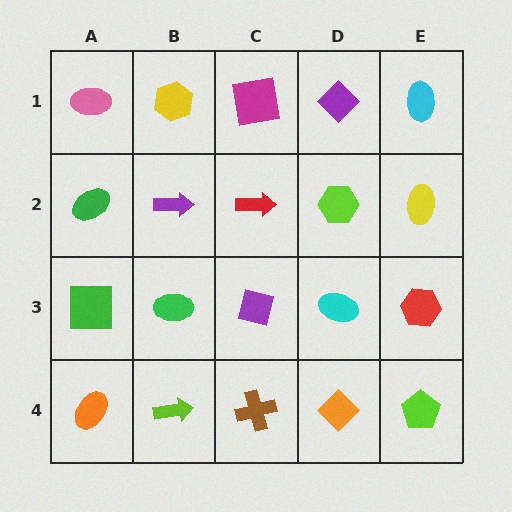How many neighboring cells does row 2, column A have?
3.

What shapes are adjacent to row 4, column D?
A cyan ellipse (row 3, column D), a brown cross (row 4, column C), a lime pentagon (row 4, column E).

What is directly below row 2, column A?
A green square.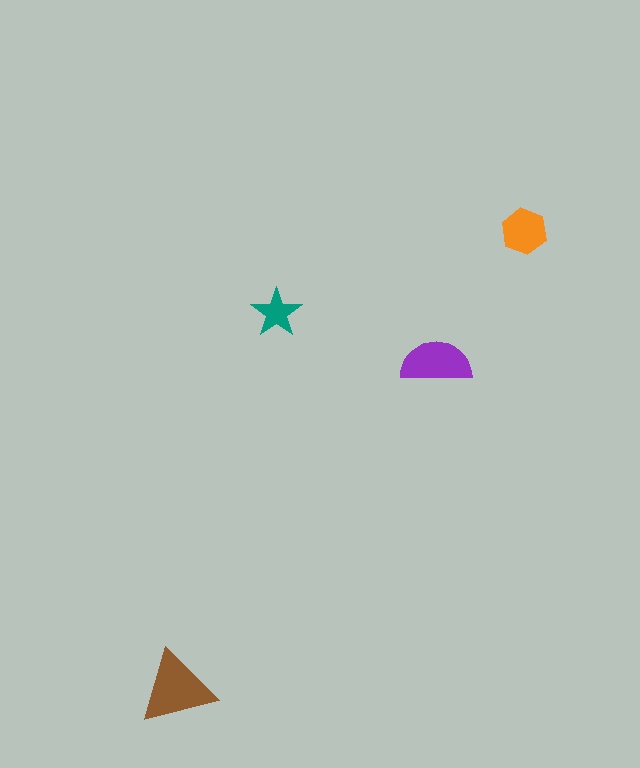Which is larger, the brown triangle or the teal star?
The brown triangle.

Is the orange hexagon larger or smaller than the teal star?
Larger.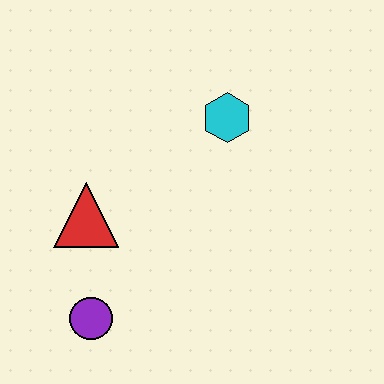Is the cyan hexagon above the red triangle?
Yes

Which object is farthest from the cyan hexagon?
The purple circle is farthest from the cyan hexagon.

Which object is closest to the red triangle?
The purple circle is closest to the red triangle.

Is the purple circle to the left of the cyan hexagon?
Yes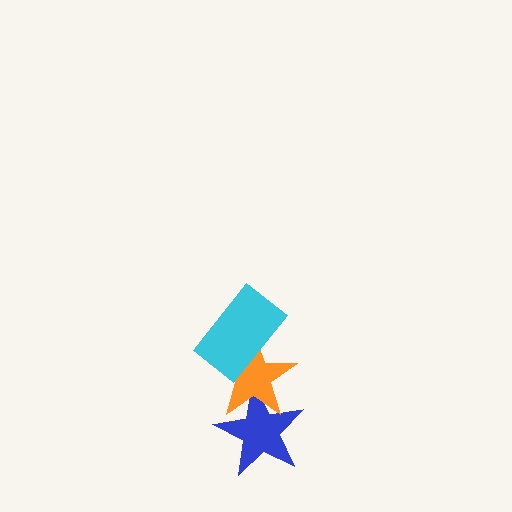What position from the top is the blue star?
The blue star is 3rd from the top.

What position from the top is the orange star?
The orange star is 2nd from the top.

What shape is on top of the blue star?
The orange star is on top of the blue star.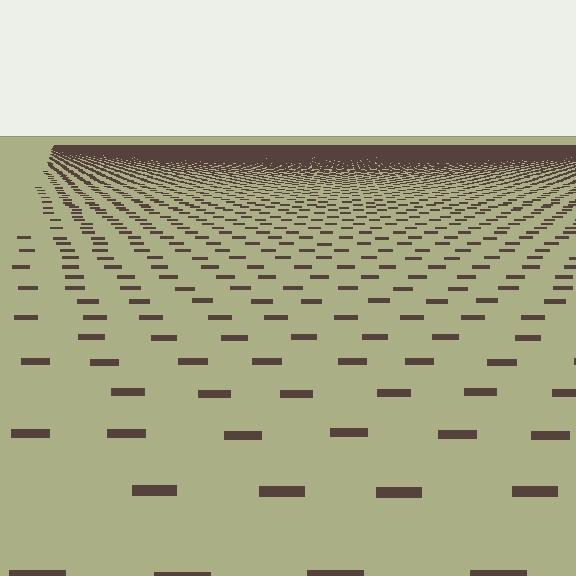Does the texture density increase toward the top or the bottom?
Density increases toward the top.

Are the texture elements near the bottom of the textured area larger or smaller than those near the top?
Larger. Near the bottom, elements are closer to the viewer and appear at a bigger on-screen size.